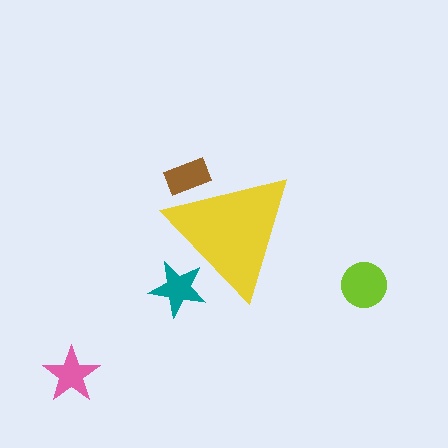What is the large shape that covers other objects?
A yellow triangle.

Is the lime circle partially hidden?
No, the lime circle is fully visible.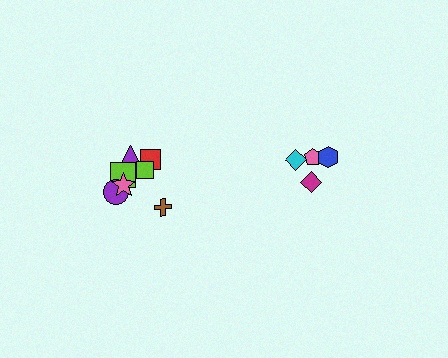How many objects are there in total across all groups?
There are 11 objects.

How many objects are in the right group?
There are 4 objects.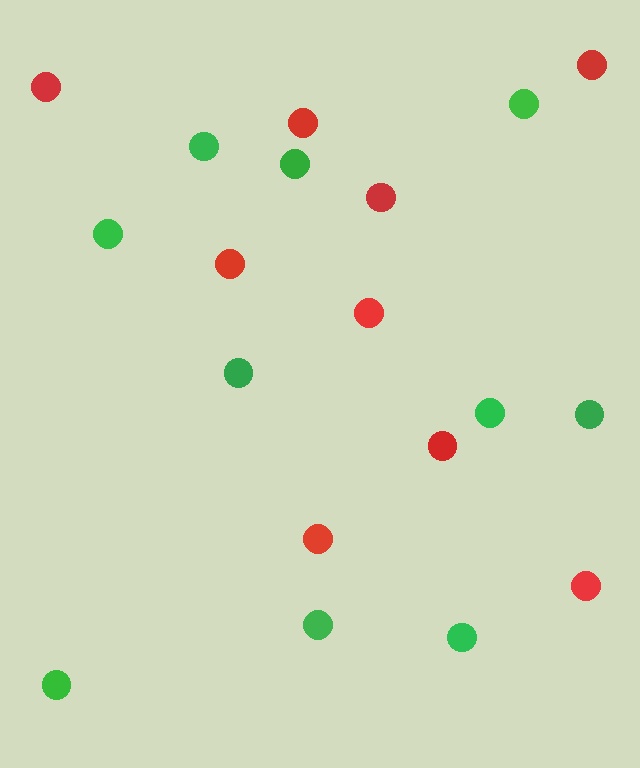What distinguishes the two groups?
There are 2 groups: one group of green circles (10) and one group of red circles (9).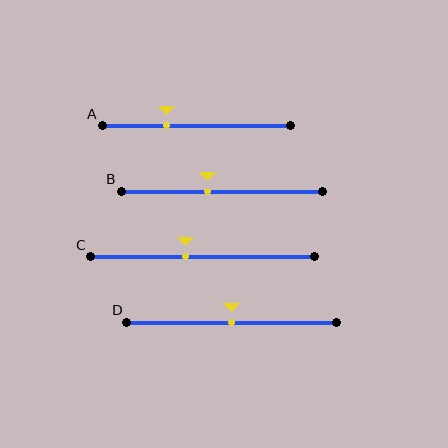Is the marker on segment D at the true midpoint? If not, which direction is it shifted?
Yes, the marker on segment D is at the true midpoint.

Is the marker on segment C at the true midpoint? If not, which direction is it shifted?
No, the marker on segment C is shifted to the left by about 8% of the segment length.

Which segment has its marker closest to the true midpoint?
Segment D has its marker closest to the true midpoint.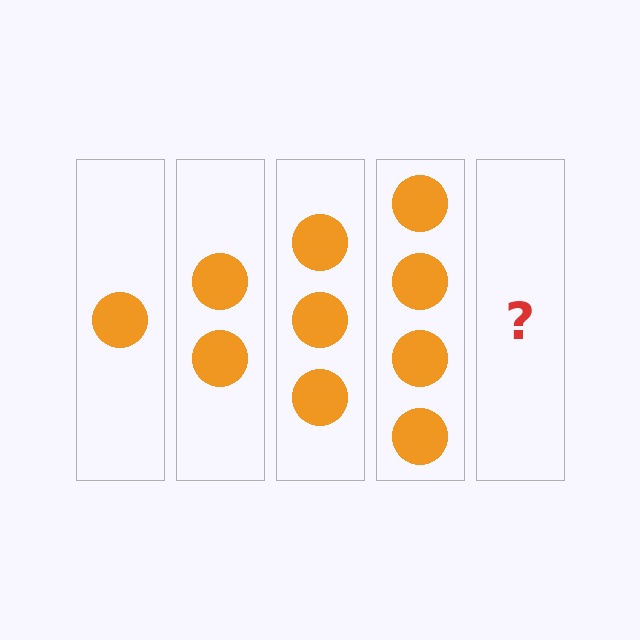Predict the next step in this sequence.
The next step is 5 circles.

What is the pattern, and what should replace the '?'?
The pattern is that each step adds one more circle. The '?' should be 5 circles.